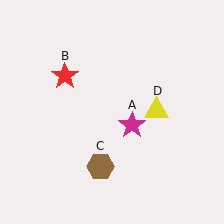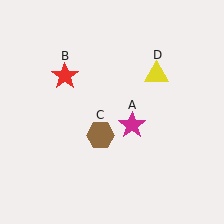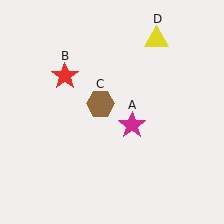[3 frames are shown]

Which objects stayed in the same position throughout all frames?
Magenta star (object A) and red star (object B) remained stationary.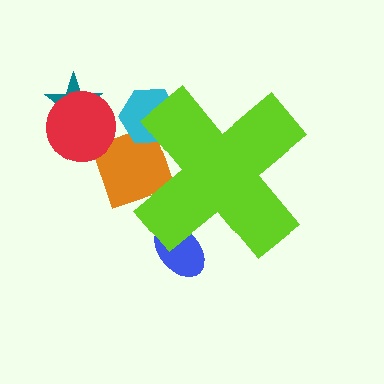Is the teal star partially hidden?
No, the teal star is fully visible.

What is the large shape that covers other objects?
A lime cross.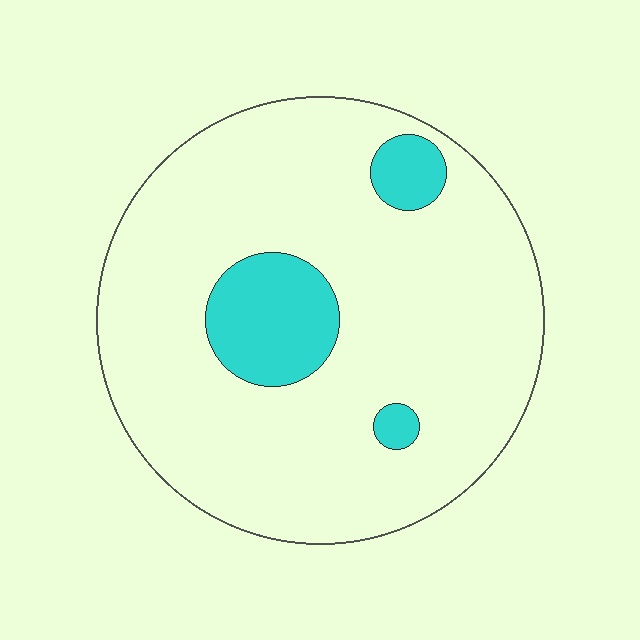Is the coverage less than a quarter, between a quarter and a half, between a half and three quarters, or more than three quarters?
Less than a quarter.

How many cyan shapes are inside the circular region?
3.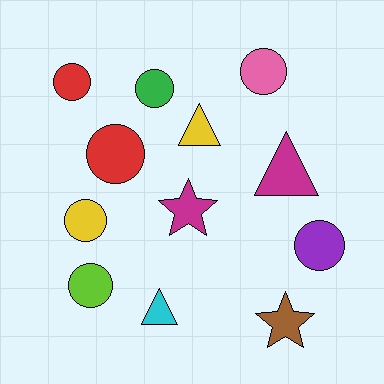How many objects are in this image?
There are 12 objects.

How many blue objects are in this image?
There are no blue objects.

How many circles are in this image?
There are 7 circles.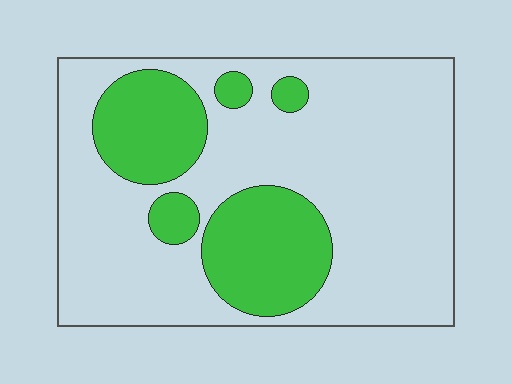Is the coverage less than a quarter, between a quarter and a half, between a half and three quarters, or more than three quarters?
Between a quarter and a half.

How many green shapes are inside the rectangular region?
5.